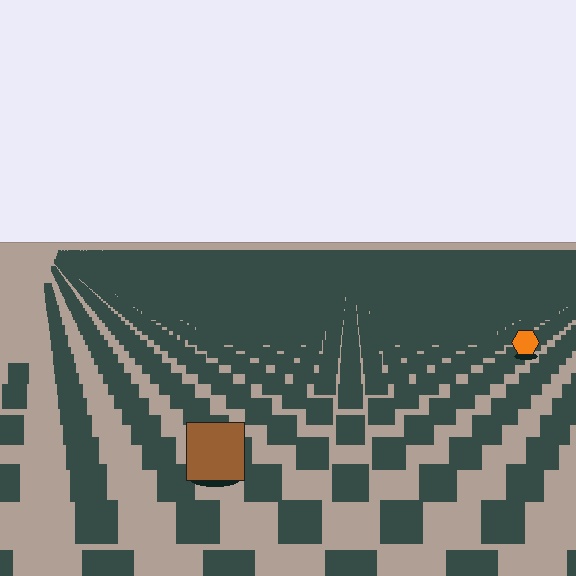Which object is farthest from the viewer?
The orange hexagon is farthest from the viewer. It appears smaller and the ground texture around it is denser.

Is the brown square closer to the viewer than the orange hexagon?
Yes. The brown square is closer — you can tell from the texture gradient: the ground texture is coarser near it.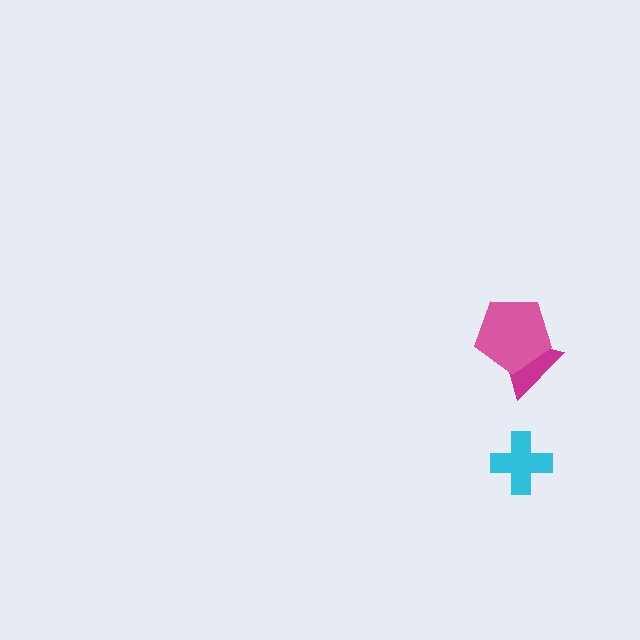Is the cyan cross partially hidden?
No, no other shape covers it.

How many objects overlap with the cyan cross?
0 objects overlap with the cyan cross.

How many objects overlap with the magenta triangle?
1 object overlaps with the magenta triangle.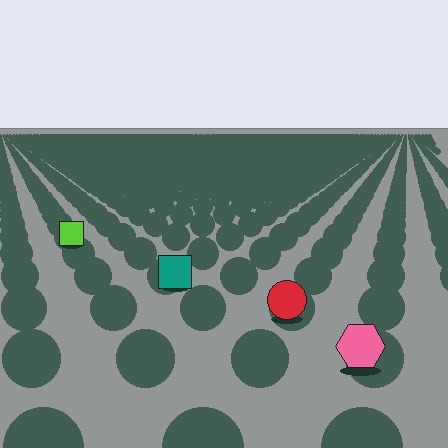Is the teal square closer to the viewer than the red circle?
No. The red circle is closer — you can tell from the texture gradient: the ground texture is coarser near it.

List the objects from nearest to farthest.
From nearest to farthest: the pink hexagon, the red circle, the teal square, the lime square.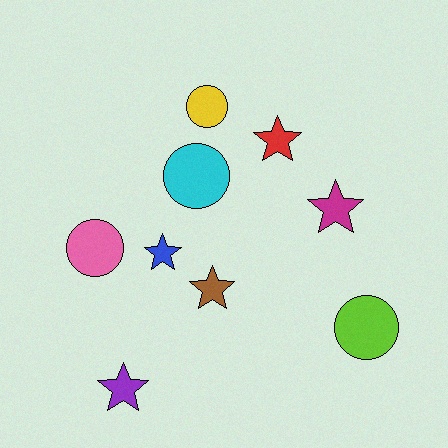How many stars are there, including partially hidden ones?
There are 5 stars.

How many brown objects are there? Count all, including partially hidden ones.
There is 1 brown object.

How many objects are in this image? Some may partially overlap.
There are 9 objects.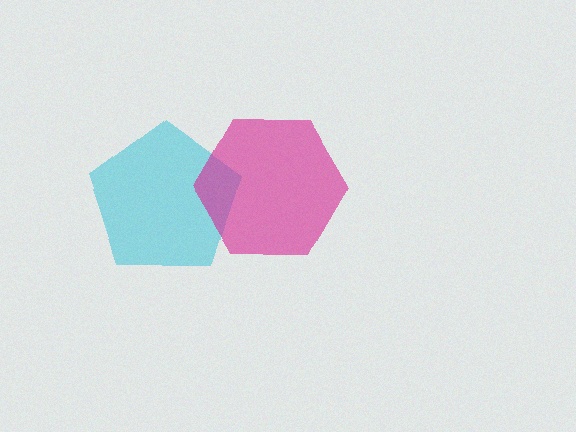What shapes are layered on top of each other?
The layered shapes are: a cyan pentagon, a magenta hexagon.